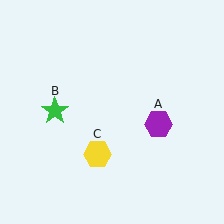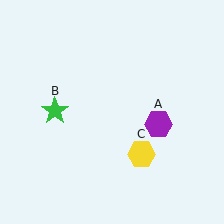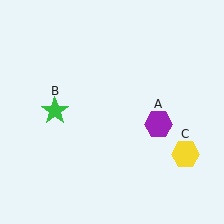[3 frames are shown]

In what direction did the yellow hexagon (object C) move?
The yellow hexagon (object C) moved right.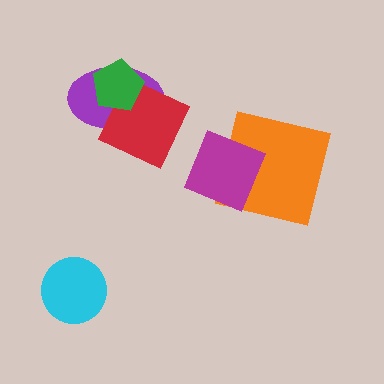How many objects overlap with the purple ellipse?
2 objects overlap with the purple ellipse.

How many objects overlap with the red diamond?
2 objects overlap with the red diamond.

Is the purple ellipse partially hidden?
Yes, it is partially covered by another shape.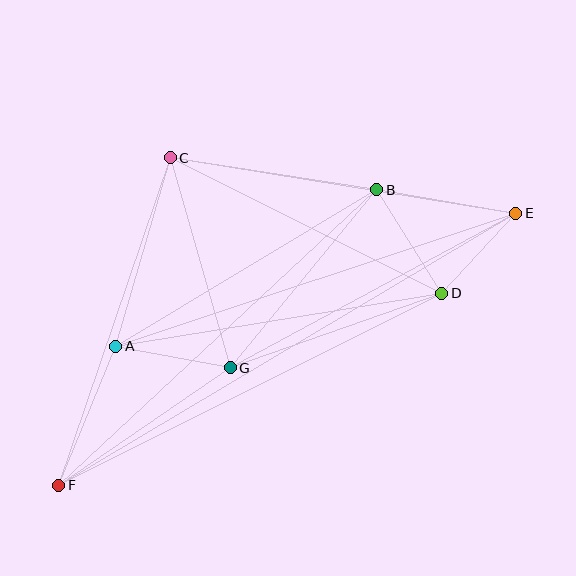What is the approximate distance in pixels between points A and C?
The distance between A and C is approximately 196 pixels.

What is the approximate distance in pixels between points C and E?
The distance between C and E is approximately 350 pixels.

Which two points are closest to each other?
Points D and E are closest to each other.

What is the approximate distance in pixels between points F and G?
The distance between F and G is approximately 208 pixels.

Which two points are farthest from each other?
Points E and F are farthest from each other.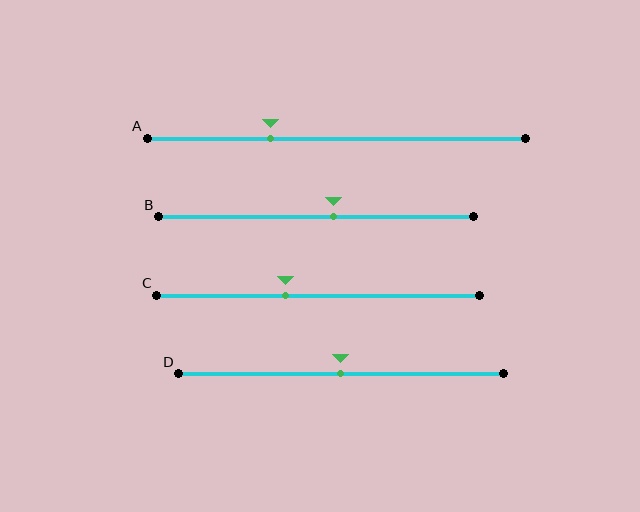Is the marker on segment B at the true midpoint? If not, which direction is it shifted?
No, the marker on segment B is shifted to the right by about 6% of the segment length.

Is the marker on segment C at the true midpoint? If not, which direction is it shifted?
No, the marker on segment C is shifted to the left by about 10% of the segment length.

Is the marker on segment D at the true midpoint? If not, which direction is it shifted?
Yes, the marker on segment D is at the true midpoint.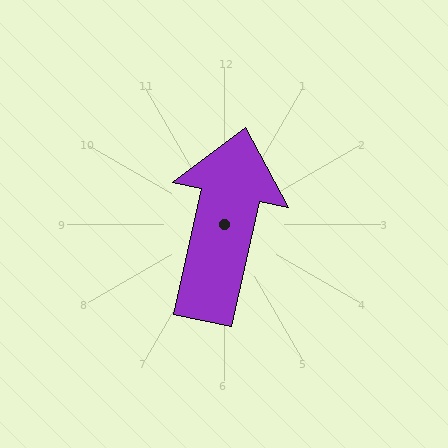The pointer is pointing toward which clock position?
Roughly 12 o'clock.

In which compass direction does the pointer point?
North.